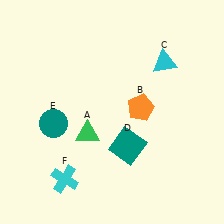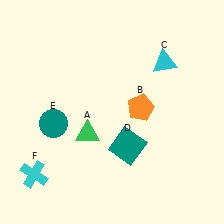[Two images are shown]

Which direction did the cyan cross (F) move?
The cyan cross (F) moved left.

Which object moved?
The cyan cross (F) moved left.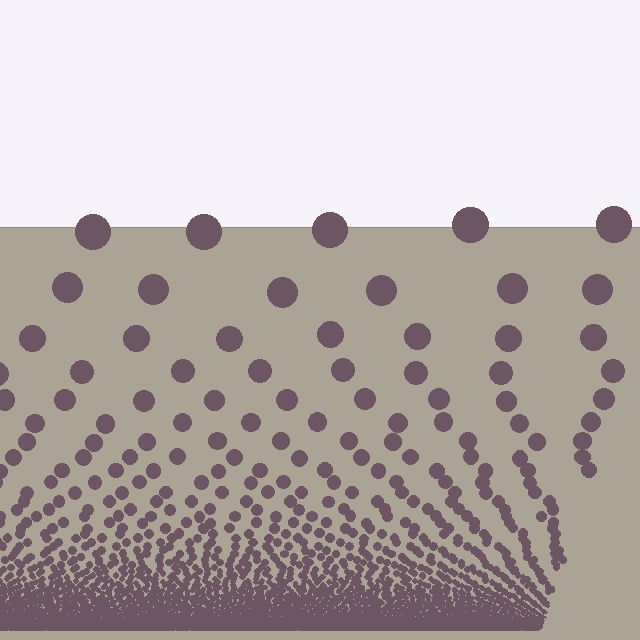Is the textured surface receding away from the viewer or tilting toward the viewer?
The surface appears to tilt toward the viewer. Texture elements get larger and sparser toward the top.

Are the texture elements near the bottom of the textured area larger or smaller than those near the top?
Smaller. The gradient is inverted — elements near the bottom are smaller and denser.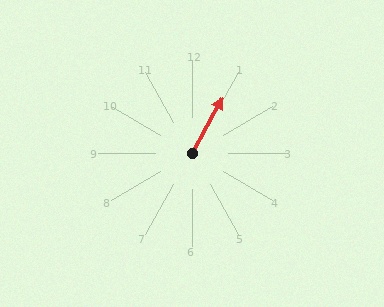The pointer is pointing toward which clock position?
Roughly 1 o'clock.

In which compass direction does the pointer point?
Northeast.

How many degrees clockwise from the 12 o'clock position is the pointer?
Approximately 29 degrees.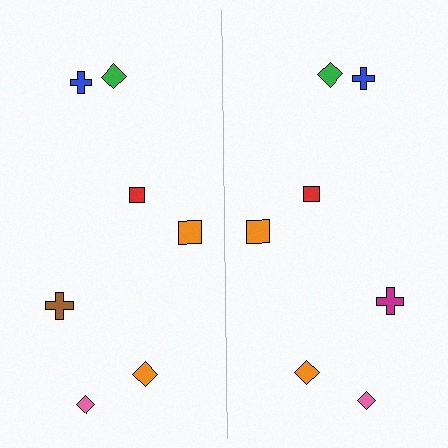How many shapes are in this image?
There are 14 shapes in this image.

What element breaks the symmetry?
The magenta cross on the right side breaks the symmetry — its mirror counterpart is brown.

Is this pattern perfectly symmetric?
No, the pattern is not perfectly symmetric. The magenta cross on the right side breaks the symmetry — its mirror counterpart is brown.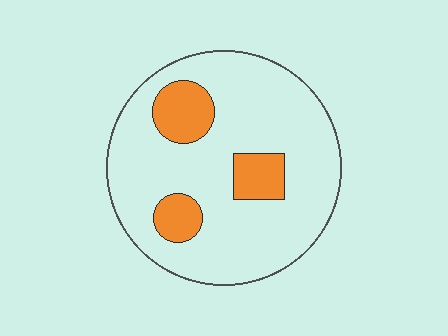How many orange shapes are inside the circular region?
3.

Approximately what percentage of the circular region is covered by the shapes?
Approximately 15%.